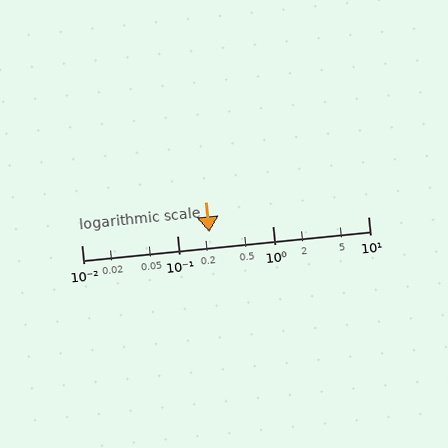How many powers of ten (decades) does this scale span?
The scale spans 3 decades, from 0.01 to 10.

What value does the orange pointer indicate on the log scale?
The pointer indicates approximately 0.22.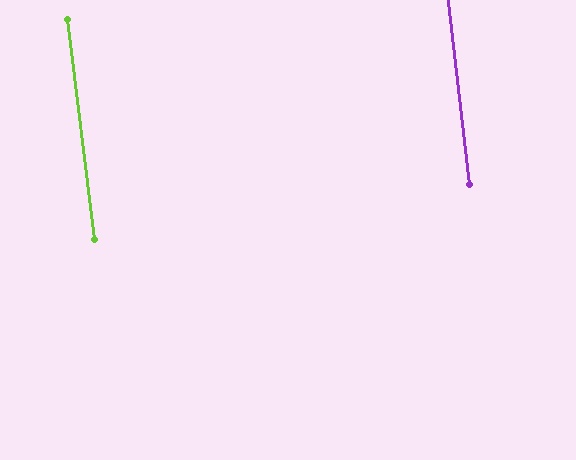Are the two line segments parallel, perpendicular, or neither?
Parallel — their directions differ by only 0.3°.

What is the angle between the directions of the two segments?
Approximately 0 degrees.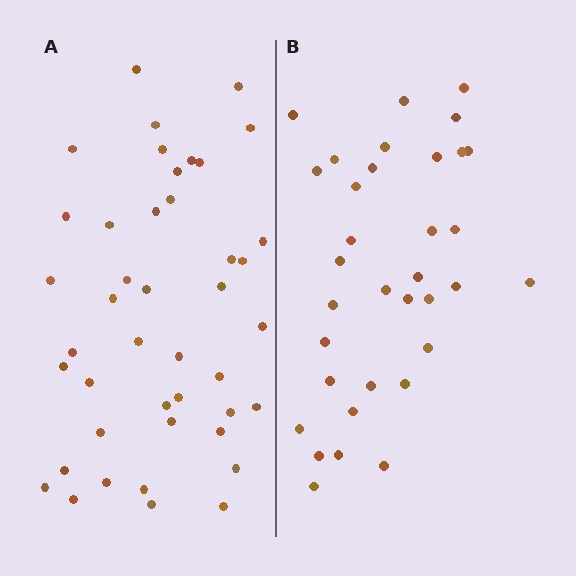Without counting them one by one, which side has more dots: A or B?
Region A (the left region) has more dots.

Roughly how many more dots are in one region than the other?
Region A has roughly 8 or so more dots than region B.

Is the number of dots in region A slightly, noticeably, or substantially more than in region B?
Region A has noticeably more, but not dramatically so. The ratio is roughly 1.3 to 1.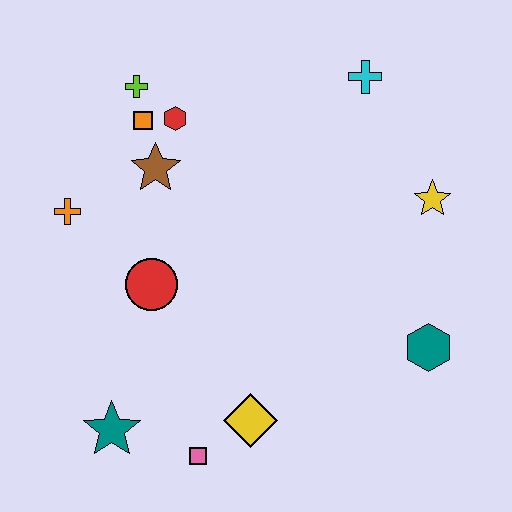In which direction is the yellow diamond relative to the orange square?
The yellow diamond is below the orange square.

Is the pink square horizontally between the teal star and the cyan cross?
Yes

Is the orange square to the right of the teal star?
Yes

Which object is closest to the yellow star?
The cyan cross is closest to the yellow star.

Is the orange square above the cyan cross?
No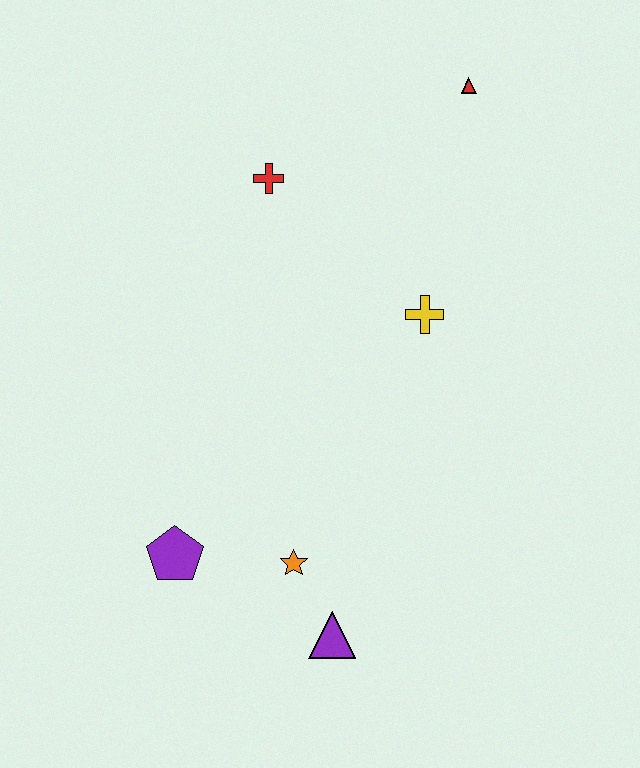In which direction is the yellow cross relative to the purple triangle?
The yellow cross is above the purple triangle.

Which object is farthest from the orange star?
The red triangle is farthest from the orange star.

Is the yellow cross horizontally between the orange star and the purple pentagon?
No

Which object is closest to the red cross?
The yellow cross is closest to the red cross.